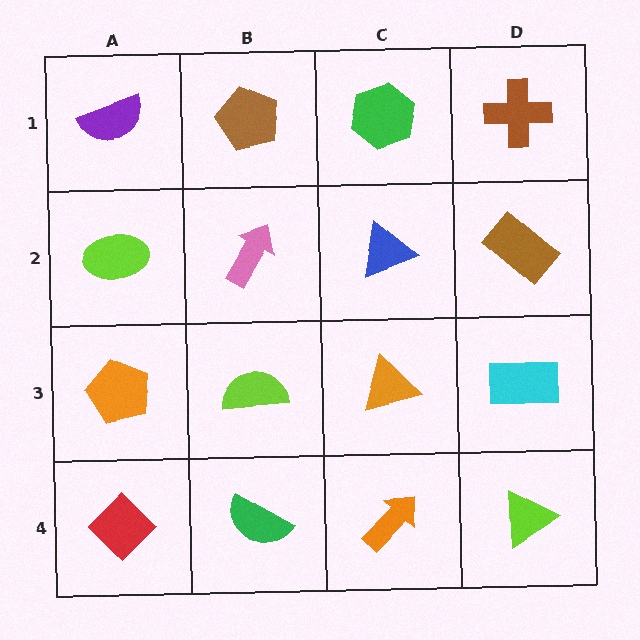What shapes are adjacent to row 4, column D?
A cyan rectangle (row 3, column D), an orange arrow (row 4, column C).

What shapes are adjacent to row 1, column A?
A lime ellipse (row 2, column A), a brown pentagon (row 1, column B).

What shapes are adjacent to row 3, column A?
A lime ellipse (row 2, column A), a red diamond (row 4, column A), a lime semicircle (row 3, column B).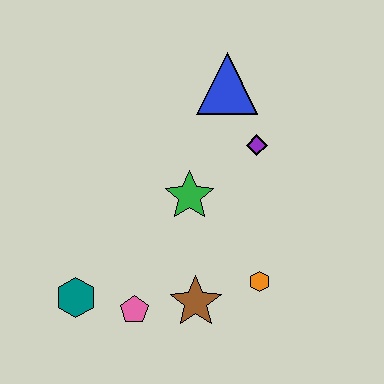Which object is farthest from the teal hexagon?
The blue triangle is farthest from the teal hexagon.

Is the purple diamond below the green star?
No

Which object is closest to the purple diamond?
The blue triangle is closest to the purple diamond.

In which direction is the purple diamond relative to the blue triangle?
The purple diamond is below the blue triangle.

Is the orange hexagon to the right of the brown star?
Yes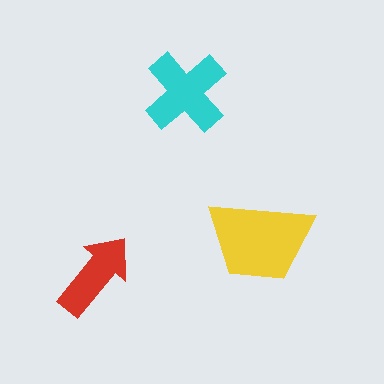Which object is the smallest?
The red arrow.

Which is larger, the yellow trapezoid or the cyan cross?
The yellow trapezoid.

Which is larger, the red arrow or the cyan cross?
The cyan cross.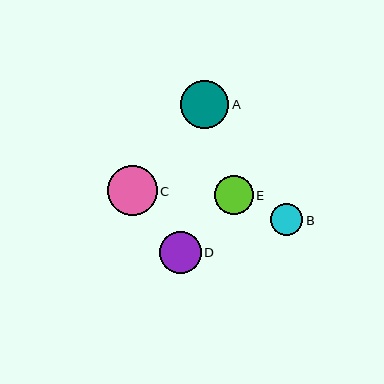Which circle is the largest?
Circle C is the largest with a size of approximately 50 pixels.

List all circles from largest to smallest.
From largest to smallest: C, A, D, E, B.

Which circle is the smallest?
Circle B is the smallest with a size of approximately 32 pixels.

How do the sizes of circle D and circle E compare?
Circle D and circle E are approximately the same size.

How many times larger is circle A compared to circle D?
Circle A is approximately 1.1 times the size of circle D.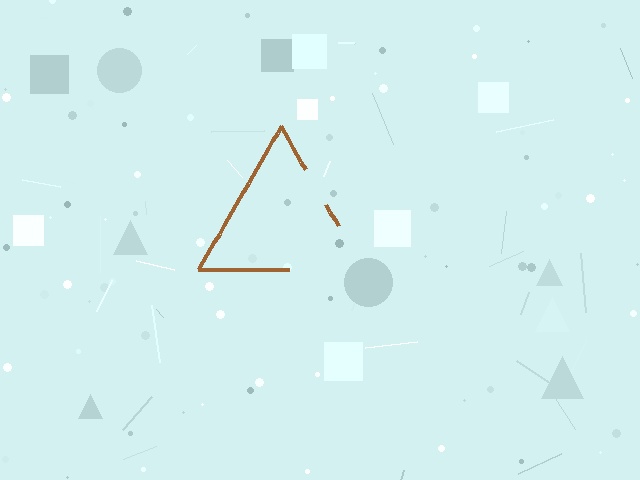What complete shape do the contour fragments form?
The contour fragments form a triangle.